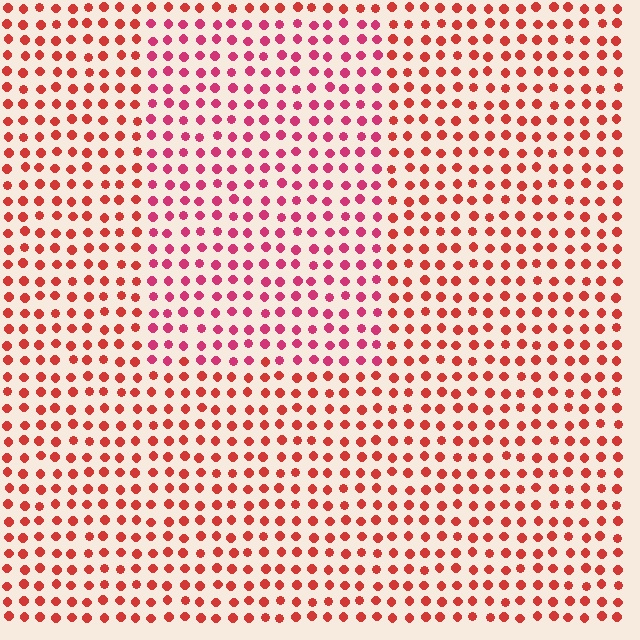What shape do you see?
I see a rectangle.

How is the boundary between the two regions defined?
The boundary is defined purely by a slight shift in hue (about 27 degrees). Spacing, size, and orientation are identical on both sides.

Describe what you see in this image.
The image is filled with small red elements in a uniform arrangement. A rectangle-shaped region is visible where the elements are tinted to a slightly different hue, forming a subtle color boundary.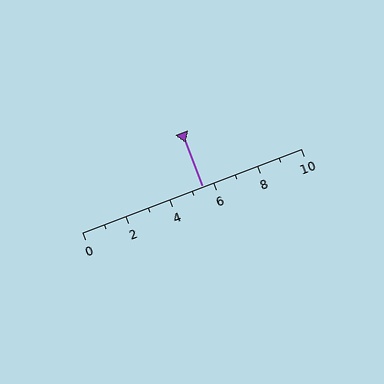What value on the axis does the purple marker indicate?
The marker indicates approximately 5.5.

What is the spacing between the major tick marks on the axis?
The major ticks are spaced 2 apart.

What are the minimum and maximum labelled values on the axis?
The axis runs from 0 to 10.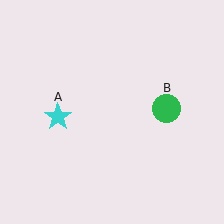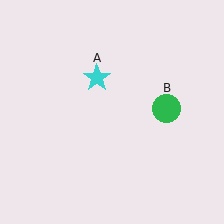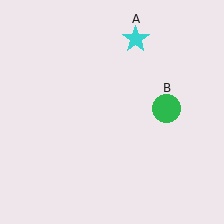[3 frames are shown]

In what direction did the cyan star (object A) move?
The cyan star (object A) moved up and to the right.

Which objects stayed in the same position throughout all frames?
Green circle (object B) remained stationary.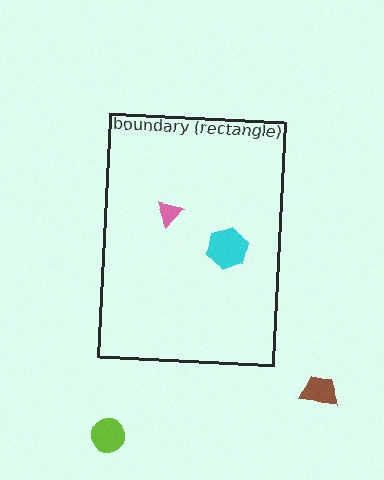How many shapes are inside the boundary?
2 inside, 2 outside.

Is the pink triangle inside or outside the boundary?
Inside.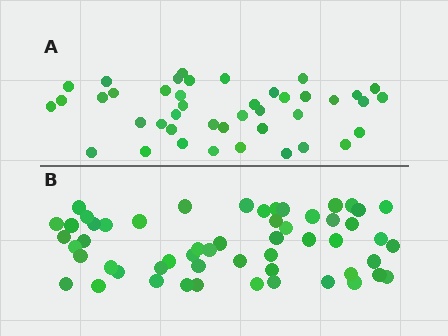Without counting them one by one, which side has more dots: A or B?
Region B (the bottom region) has more dots.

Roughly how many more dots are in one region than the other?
Region B has approximately 15 more dots than region A.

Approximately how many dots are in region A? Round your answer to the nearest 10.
About 40 dots. (The exact count is 42, which rounds to 40.)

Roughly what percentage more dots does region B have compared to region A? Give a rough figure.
About 30% more.